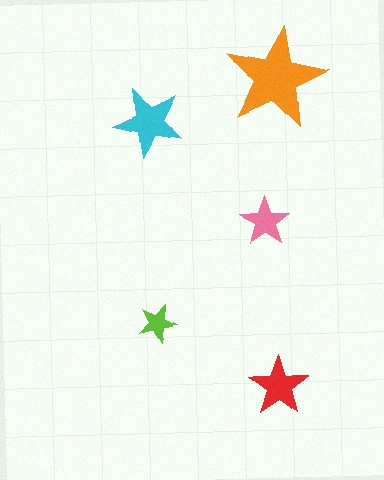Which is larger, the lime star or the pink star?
The pink one.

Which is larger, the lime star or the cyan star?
The cyan one.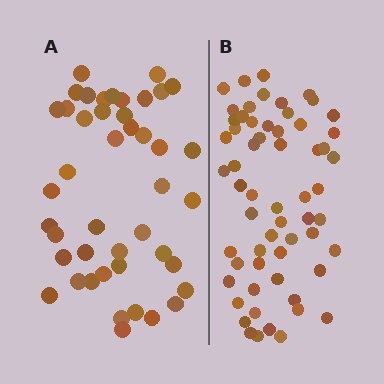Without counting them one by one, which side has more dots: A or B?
Region B (the right region) has more dots.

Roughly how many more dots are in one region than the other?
Region B has approximately 15 more dots than region A.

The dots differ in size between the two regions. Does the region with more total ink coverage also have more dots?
No. Region A has more total ink coverage because its dots are larger, but region B actually contains more individual dots. Total area can be misleading — the number of items is what matters here.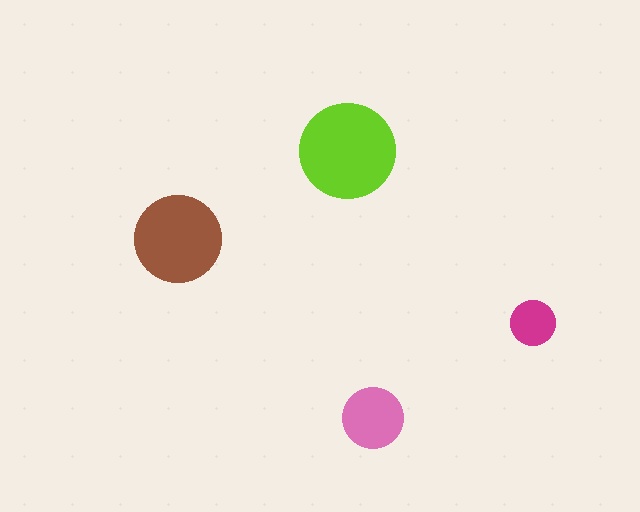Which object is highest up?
The lime circle is topmost.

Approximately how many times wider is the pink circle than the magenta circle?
About 1.5 times wider.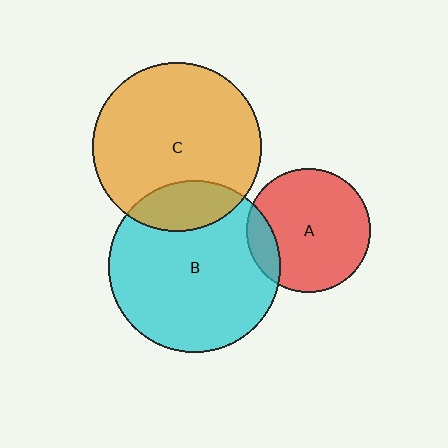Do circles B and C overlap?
Yes.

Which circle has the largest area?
Circle B (cyan).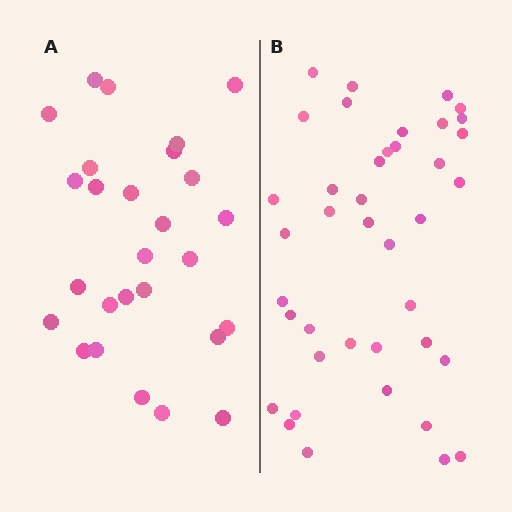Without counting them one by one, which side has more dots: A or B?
Region B (the right region) has more dots.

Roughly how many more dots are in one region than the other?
Region B has approximately 15 more dots than region A.